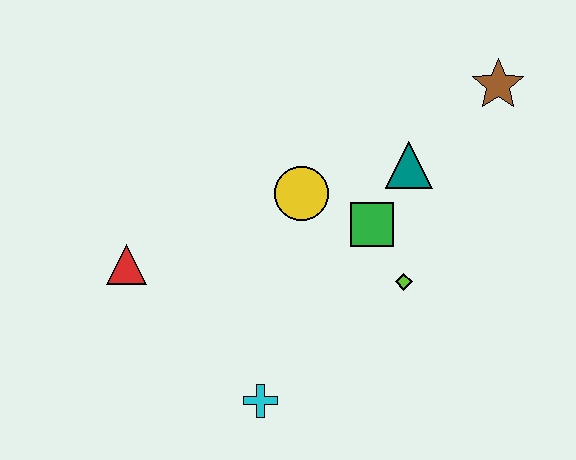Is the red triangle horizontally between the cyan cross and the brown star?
No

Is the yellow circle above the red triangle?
Yes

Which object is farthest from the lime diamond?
The red triangle is farthest from the lime diamond.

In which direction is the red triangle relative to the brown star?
The red triangle is to the left of the brown star.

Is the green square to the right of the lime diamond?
No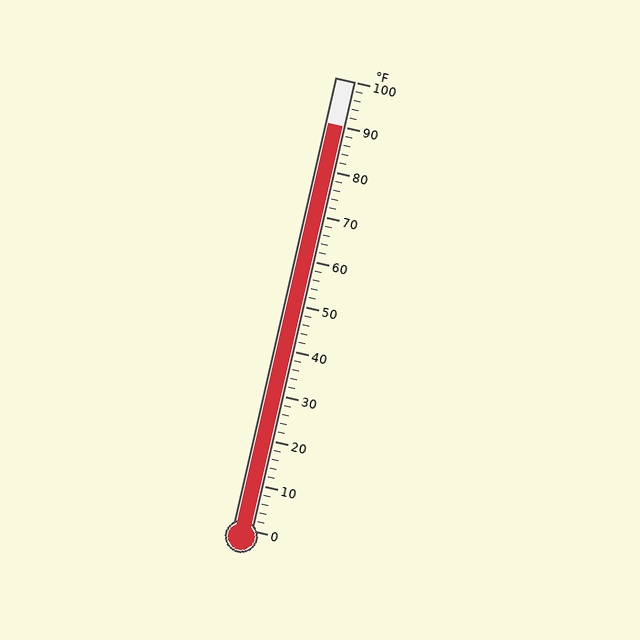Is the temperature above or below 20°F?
The temperature is above 20°F.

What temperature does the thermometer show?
The thermometer shows approximately 90°F.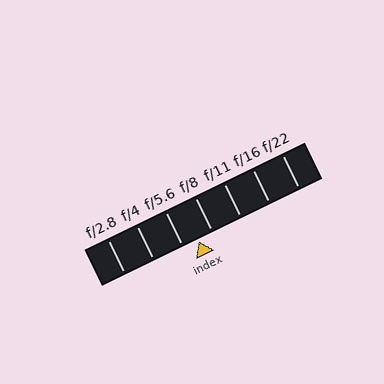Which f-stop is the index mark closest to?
The index mark is closest to f/8.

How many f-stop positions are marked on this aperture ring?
There are 7 f-stop positions marked.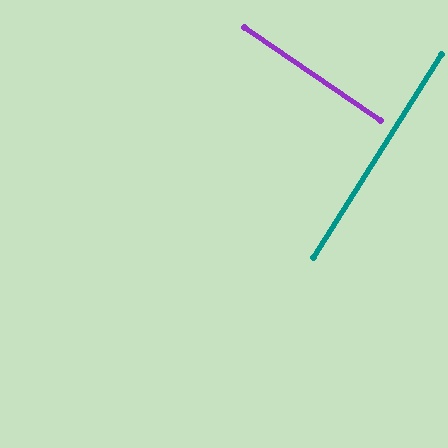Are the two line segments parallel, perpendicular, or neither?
Perpendicular — they meet at approximately 88°.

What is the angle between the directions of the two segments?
Approximately 88 degrees.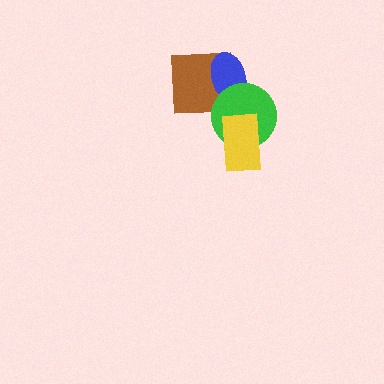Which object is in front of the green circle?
The yellow rectangle is in front of the green circle.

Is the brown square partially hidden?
Yes, it is partially covered by another shape.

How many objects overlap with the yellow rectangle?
1 object overlaps with the yellow rectangle.